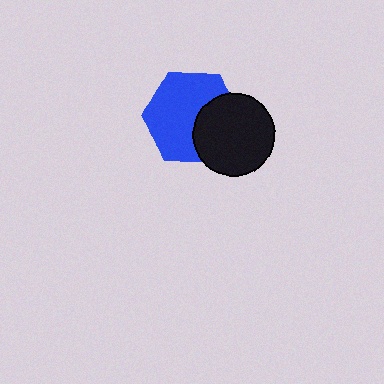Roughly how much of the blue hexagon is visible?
Most of it is visible (roughly 66%).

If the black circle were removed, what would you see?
You would see the complete blue hexagon.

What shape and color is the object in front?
The object in front is a black circle.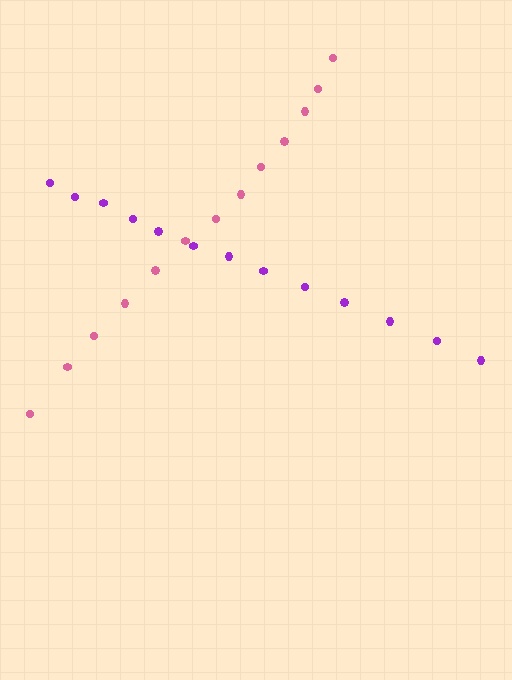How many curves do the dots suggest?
There are 2 distinct paths.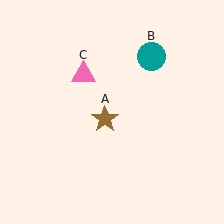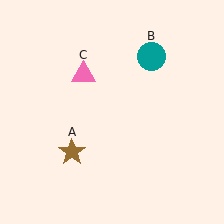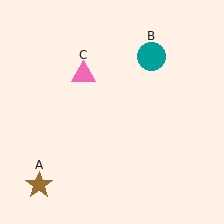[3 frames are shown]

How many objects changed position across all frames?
1 object changed position: brown star (object A).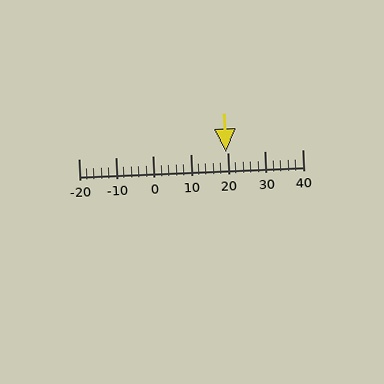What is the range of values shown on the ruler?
The ruler shows values from -20 to 40.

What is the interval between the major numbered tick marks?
The major tick marks are spaced 10 units apart.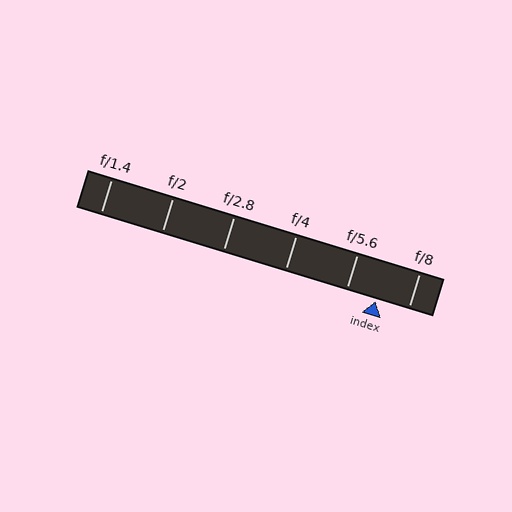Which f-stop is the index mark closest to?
The index mark is closest to f/5.6.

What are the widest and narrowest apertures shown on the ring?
The widest aperture shown is f/1.4 and the narrowest is f/8.